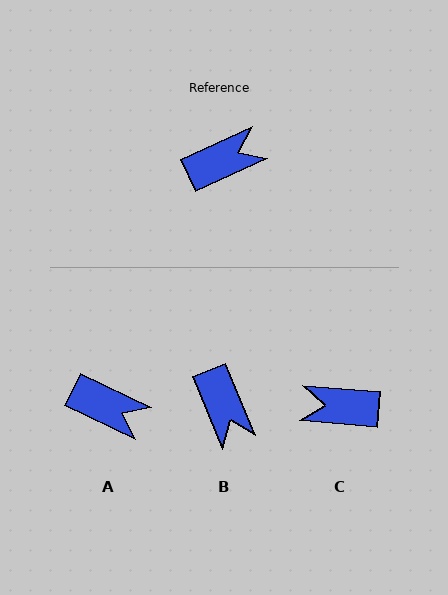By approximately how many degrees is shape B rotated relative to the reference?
Approximately 92 degrees clockwise.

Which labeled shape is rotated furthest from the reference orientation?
C, about 151 degrees away.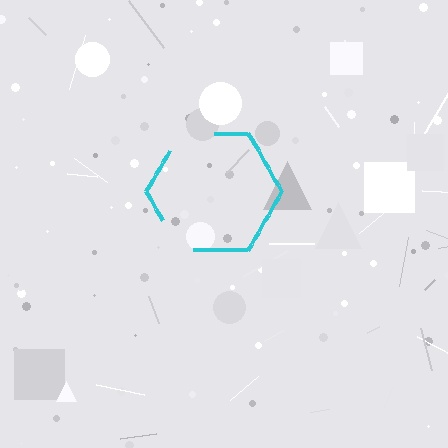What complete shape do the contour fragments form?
The contour fragments form a hexagon.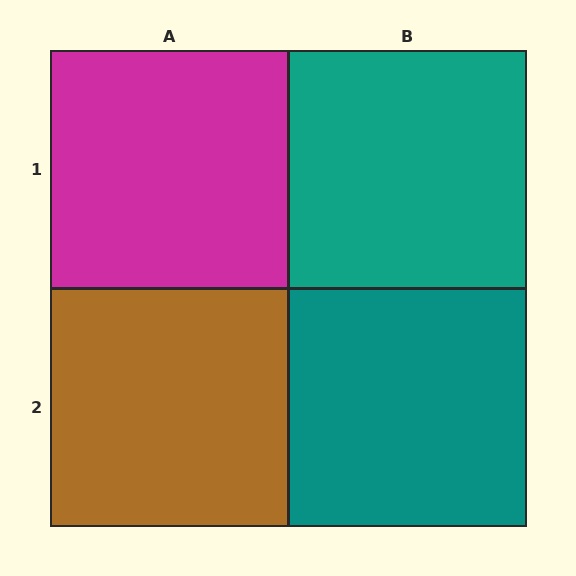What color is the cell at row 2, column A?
Brown.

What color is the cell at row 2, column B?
Teal.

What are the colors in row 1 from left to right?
Magenta, teal.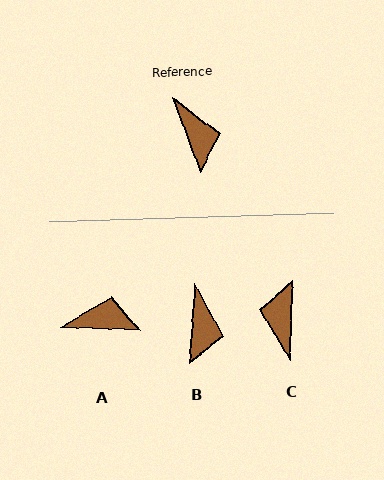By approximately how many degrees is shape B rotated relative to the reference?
Approximately 24 degrees clockwise.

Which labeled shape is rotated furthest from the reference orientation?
C, about 158 degrees away.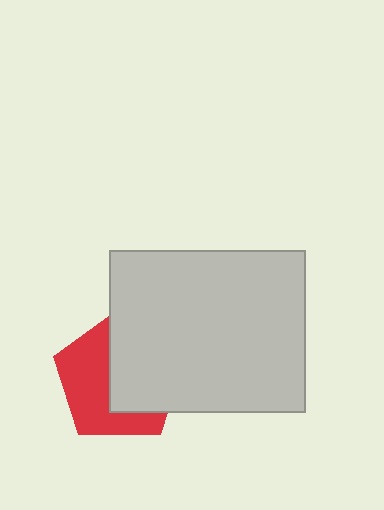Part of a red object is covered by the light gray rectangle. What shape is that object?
It is a pentagon.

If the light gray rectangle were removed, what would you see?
You would see the complete red pentagon.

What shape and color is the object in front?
The object in front is a light gray rectangle.